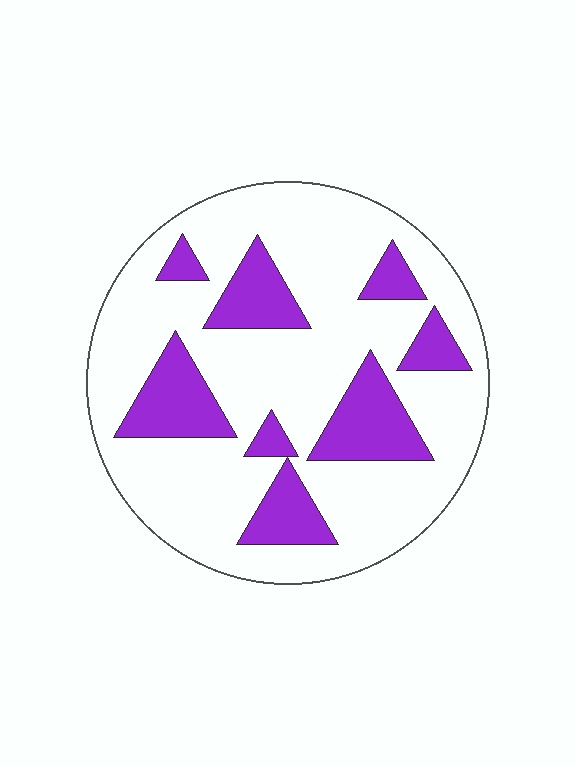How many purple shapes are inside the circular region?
8.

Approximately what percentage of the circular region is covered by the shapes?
Approximately 25%.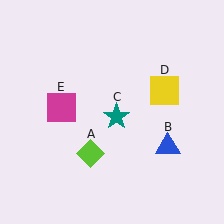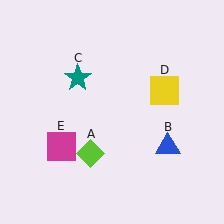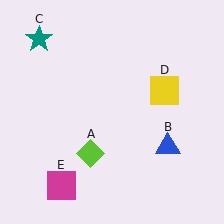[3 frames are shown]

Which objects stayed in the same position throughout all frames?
Lime diamond (object A) and blue triangle (object B) and yellow square (object D) remained stationary.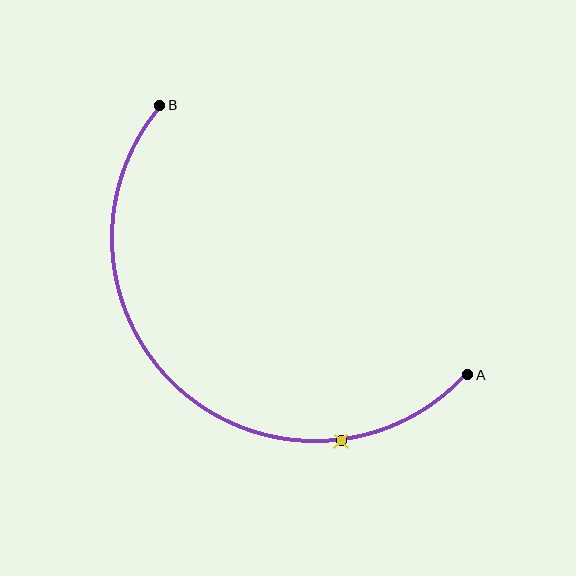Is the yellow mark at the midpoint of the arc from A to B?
No. The yellow mark lies on the arc but is closer to endpoint A. The arc midpoint would be at the point on the curve equidistant along the arc from both A and B.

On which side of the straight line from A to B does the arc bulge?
The arc bulges below and to the left of the straight line connecting A and B.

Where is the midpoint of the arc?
The arc midpoint is the point on the curve farthest from the straight line joining A and B. It sits below and to the left of that line.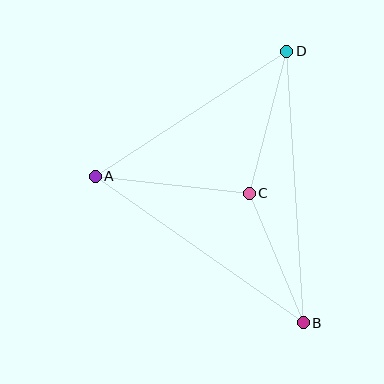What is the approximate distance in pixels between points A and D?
The distance between A and D is approximately 229 pixels.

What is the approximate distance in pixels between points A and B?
The distance between A and B is approximately 254 pixels.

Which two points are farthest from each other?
Points B and D are farthest from each other.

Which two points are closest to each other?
Points B and C are closest to each other.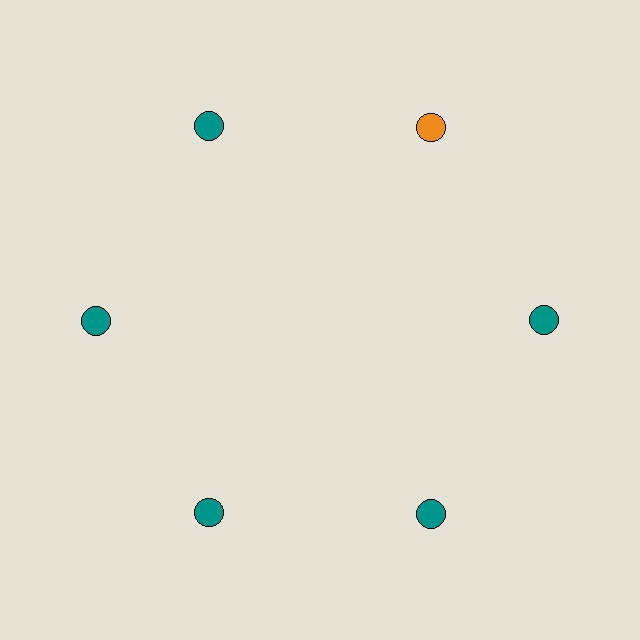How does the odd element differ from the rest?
It has a different color: orange instead of teal.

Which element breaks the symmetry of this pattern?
The orange circle at roughly the 1 o'clock position breaks the symmetry. All other shapes are teal circles.